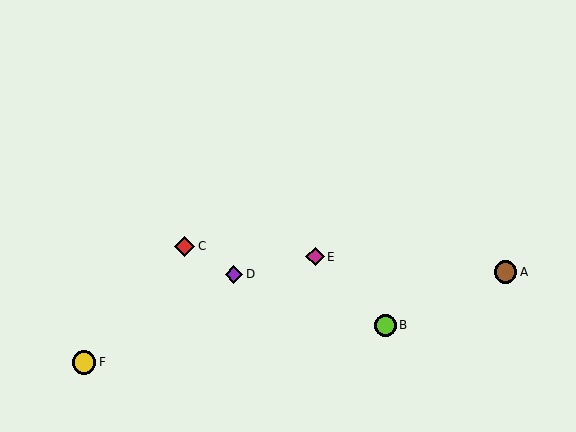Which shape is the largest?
The yellow circle (labeled F) is the largest.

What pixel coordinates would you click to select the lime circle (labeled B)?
Click at (385, 325) to select the lime circle B.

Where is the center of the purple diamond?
The center of the purple diamond is at (234, 274).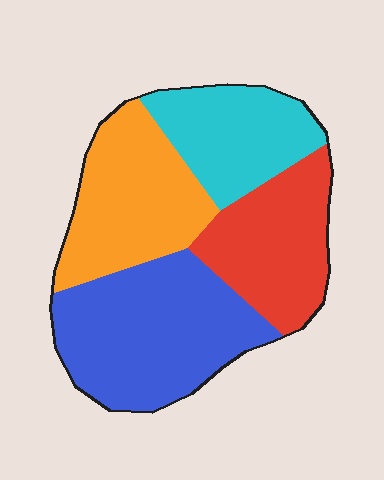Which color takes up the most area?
Blue, at roughly 35%.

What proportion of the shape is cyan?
Cyan covers around 20% of the shape.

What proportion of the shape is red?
Red takes up about one fifth (1/5) of the shape.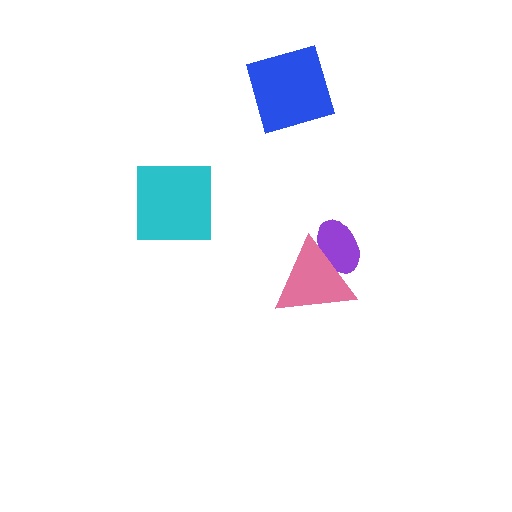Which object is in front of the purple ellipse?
The pink triangle is in front of the purple ellipse.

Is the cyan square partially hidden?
No, no other shape covers it.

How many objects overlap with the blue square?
0 objects overlap with the blue square.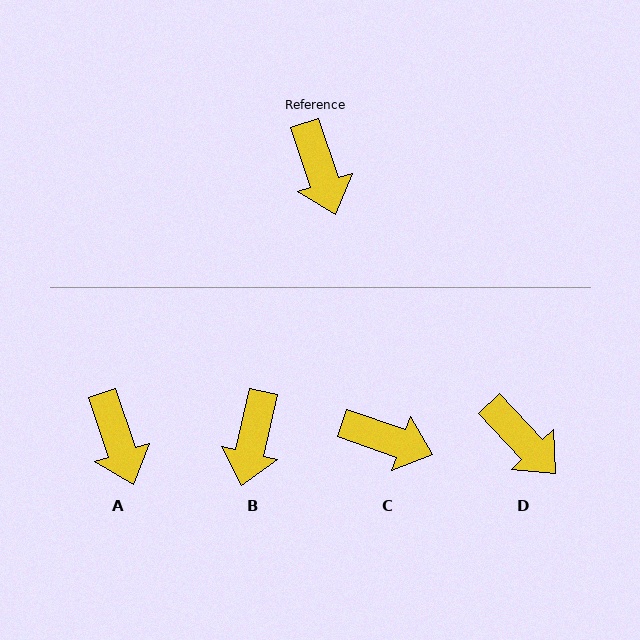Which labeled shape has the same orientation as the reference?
A.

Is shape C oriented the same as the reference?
No, it is off by about 52 degrees.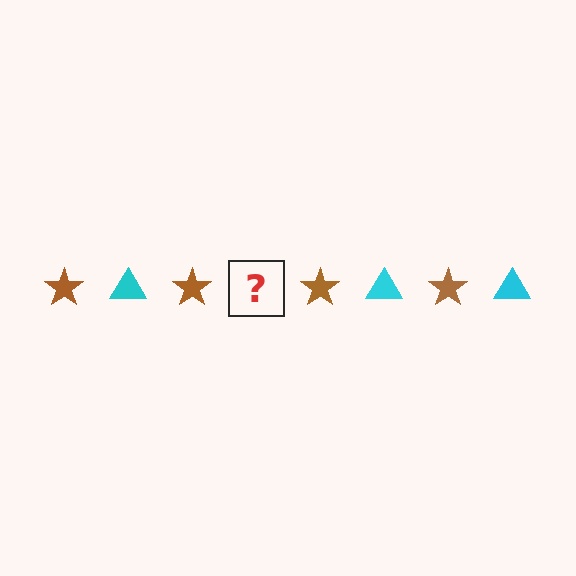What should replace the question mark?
The question mark should be replaced with a cyan triangle.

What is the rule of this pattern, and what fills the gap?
The rule is that the pattern alternates between brown star and cyan triangle. The gap should be filled with a cyan triangle.